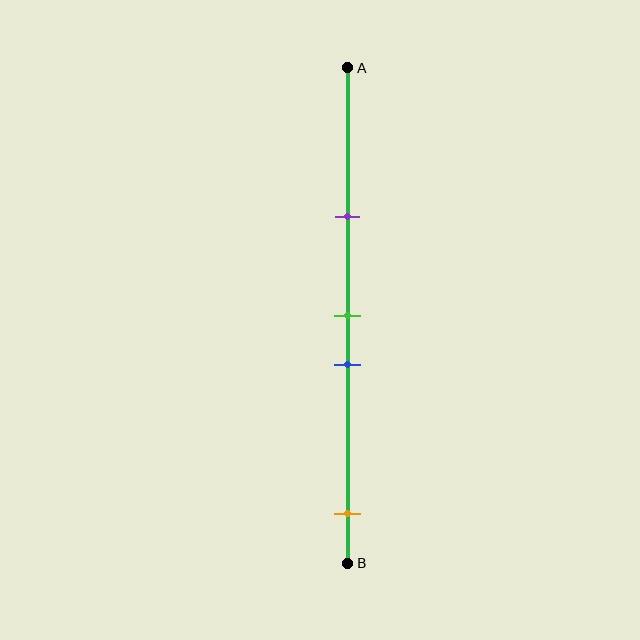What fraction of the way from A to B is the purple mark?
The purple mark is approximately 30% (0.3) of the way from A to B.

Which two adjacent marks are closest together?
The green and blue marks are the closest adjacent pair.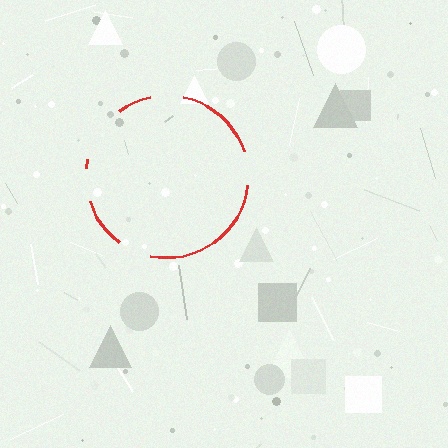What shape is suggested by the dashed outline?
The dashed outline suggests a circle.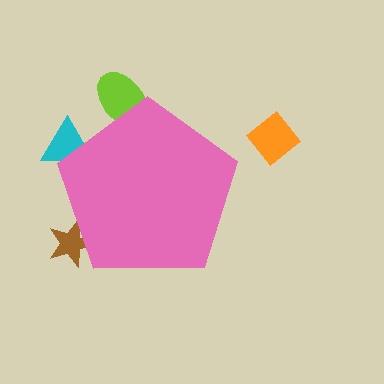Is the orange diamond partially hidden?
No, the orange diamond is fully visible.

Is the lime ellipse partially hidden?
Yes, the lime ellipse is partially hidden behind the pink pentagon.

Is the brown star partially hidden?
Yes, the brown star is partially hidden behind the pink pentagon.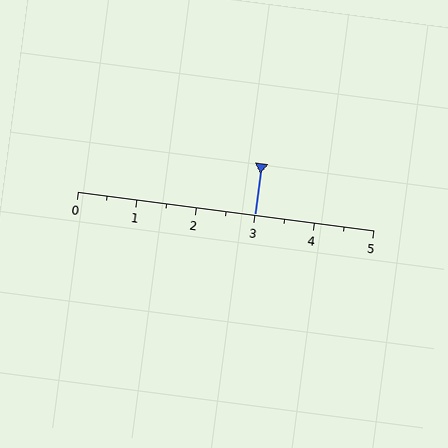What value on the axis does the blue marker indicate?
The marker indicates approximately 3.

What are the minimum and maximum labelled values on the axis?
The axis runs from 0 to 5.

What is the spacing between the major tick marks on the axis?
The major ticks are spaced 1 apart.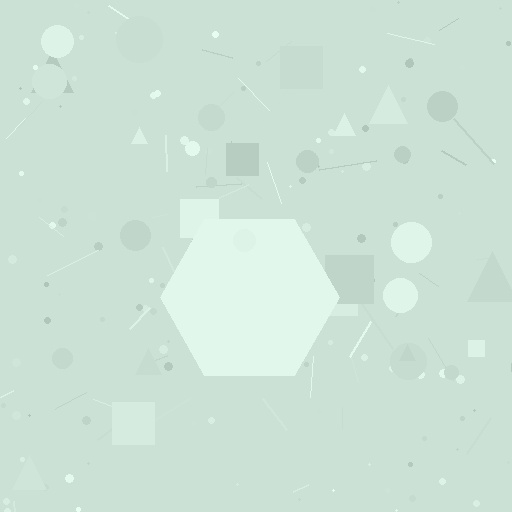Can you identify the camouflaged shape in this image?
The camouflaged shape is a hexagon.